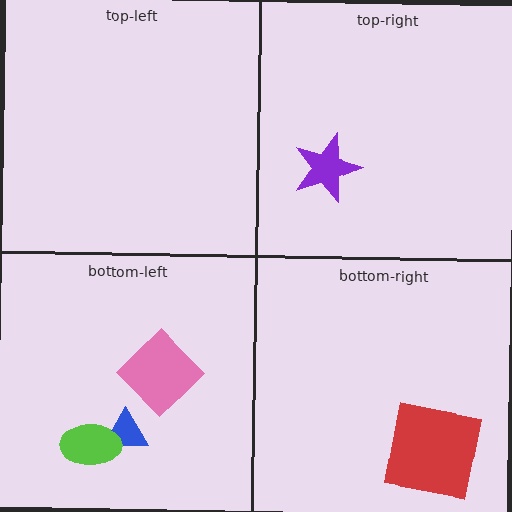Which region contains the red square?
The bottom-right region.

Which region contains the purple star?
The top-right region.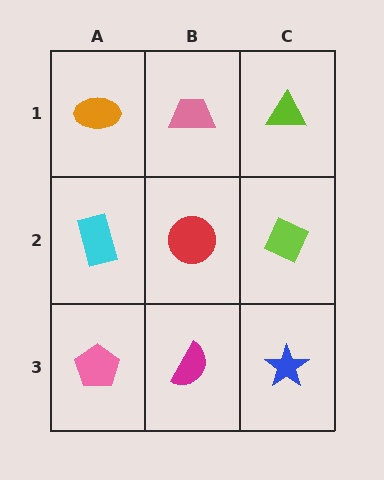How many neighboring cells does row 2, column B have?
4.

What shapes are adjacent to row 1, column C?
A lime diamond (row 2, column C), a pink trapezoid (row 1, column B).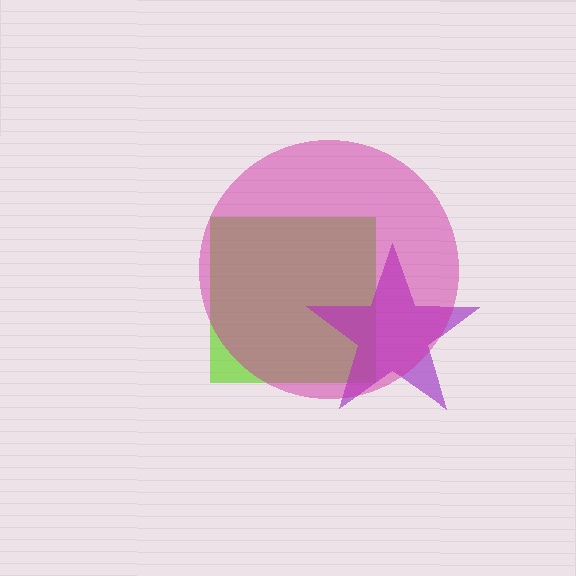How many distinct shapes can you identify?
There are 3 distinct shapes: a lime square, a purple star, a magenta circle.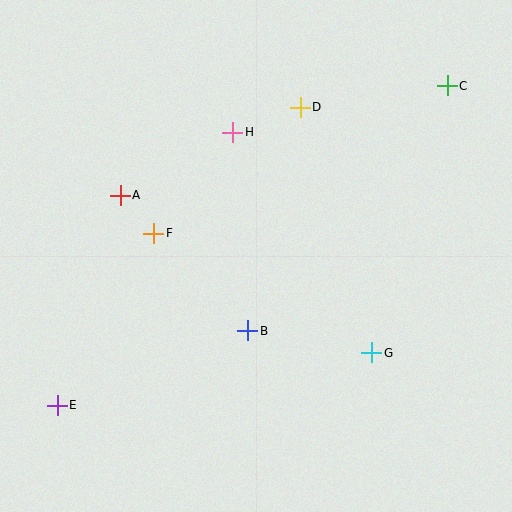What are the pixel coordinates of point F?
Point F is at (154, 233).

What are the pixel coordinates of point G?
Point G is at (372, 353).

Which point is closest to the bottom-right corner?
Point G is closest to the bottom-right corner.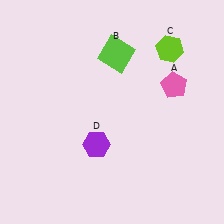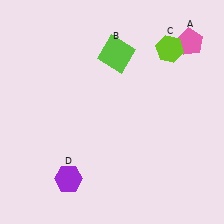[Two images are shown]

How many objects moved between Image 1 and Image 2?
2 objects moved between the two images.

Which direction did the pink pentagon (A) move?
The pink pentagon (A) moved up.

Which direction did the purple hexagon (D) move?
The purple hexagon (D) moved down.